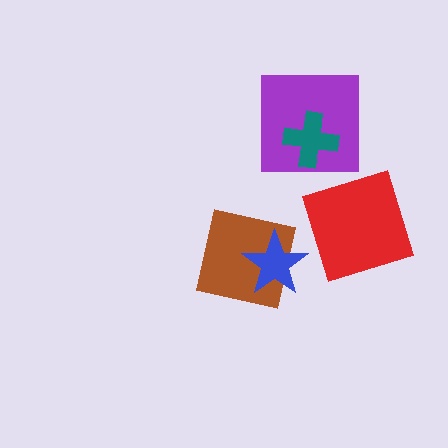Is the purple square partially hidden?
Yes, it is partially covered by another shape.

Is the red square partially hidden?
No, no other shape covers it.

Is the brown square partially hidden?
Yes, it is partially covered by another shape.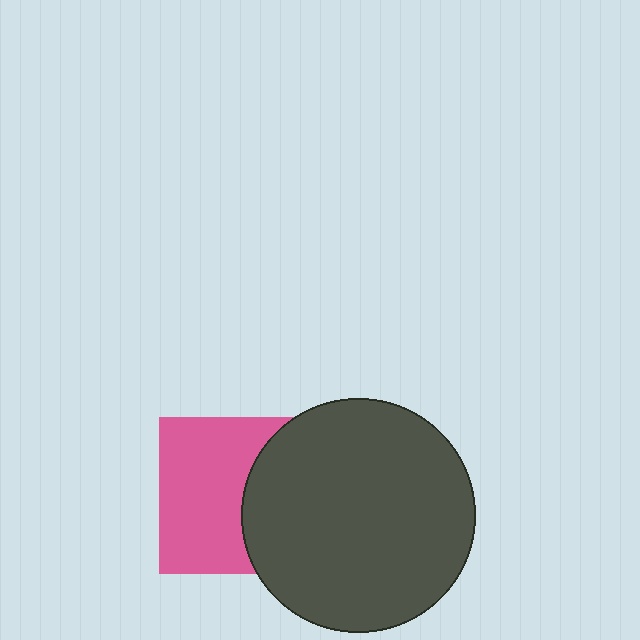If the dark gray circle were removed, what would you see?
You would see the complete pink square.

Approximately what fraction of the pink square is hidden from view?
Roughly 40% of the pink square is hidden behind the dark gray circle.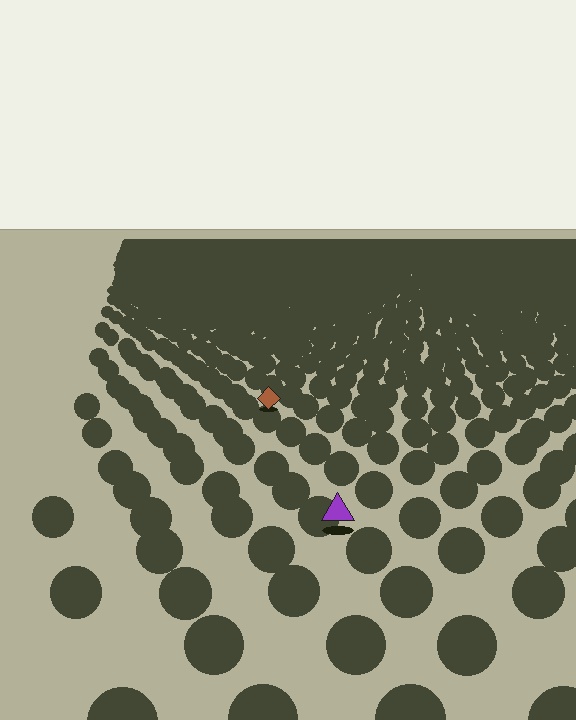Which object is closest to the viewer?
The purple triangle is closest. The texture marks near it are larger and more spread out.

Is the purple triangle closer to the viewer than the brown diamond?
Yes. The purple triangle is closer — you can tell from the texture gradient: the ground texture is coarser near it.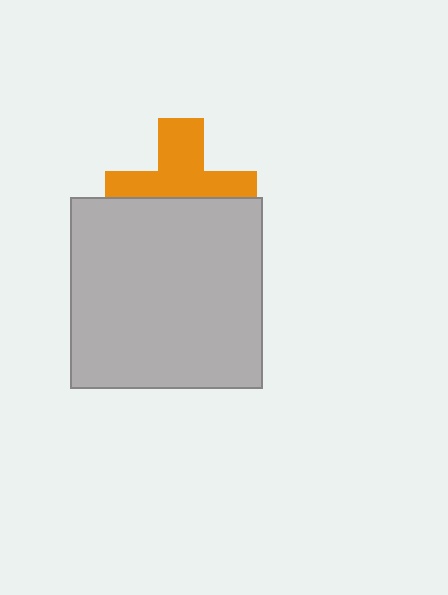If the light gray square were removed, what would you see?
You would see the complete orange cross.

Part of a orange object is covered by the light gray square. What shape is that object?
It is a cross.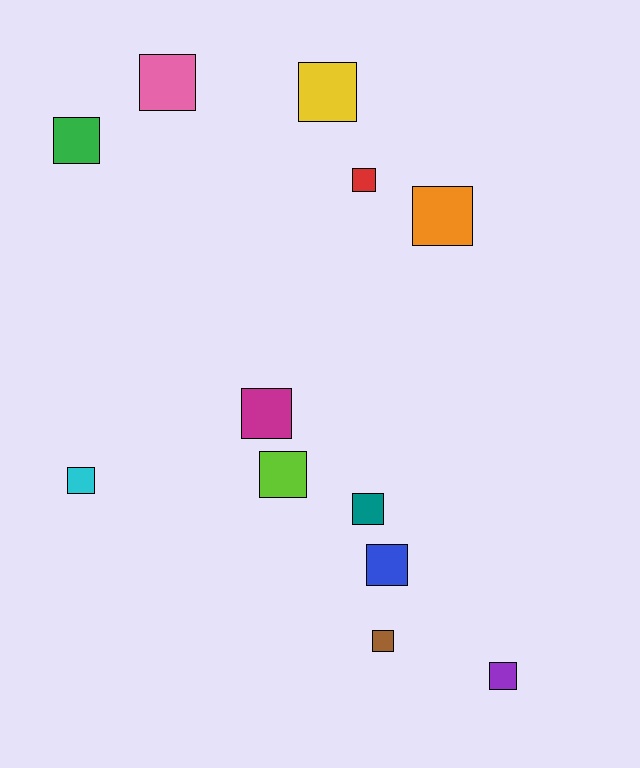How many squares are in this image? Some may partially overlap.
There are 12 squares.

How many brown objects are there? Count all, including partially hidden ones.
There is 1 brown object.